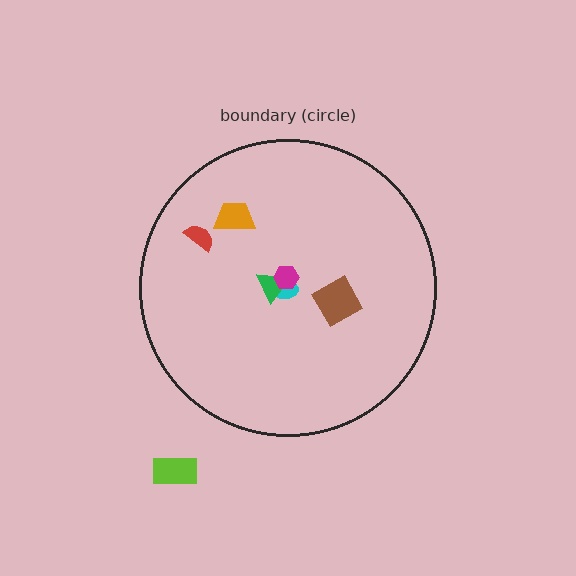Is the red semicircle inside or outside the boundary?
Inside.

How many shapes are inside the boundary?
6 inside, 1 outside.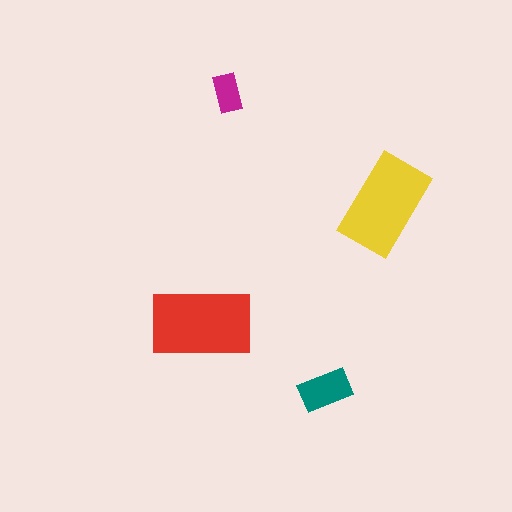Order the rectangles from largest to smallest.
the red one, the yellow one, the teal one, the magenta one.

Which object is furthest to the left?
The red rectangle is leftmost.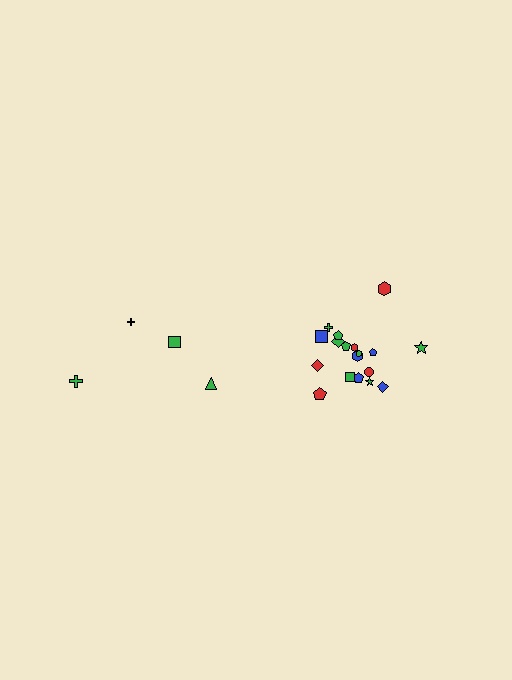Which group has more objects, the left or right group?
The right group.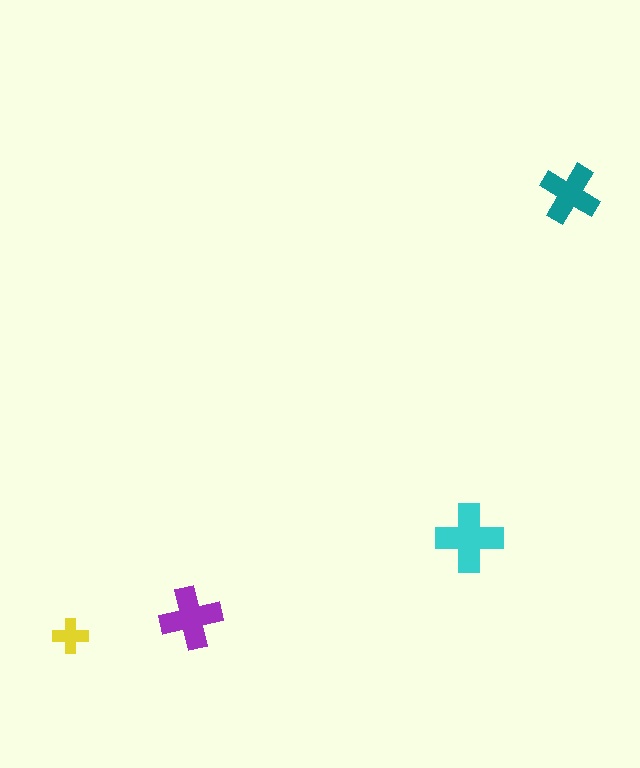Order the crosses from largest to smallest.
the cyan one, the purple one, the teal one, the yellow one.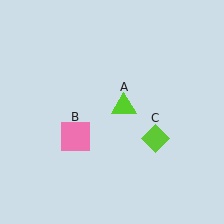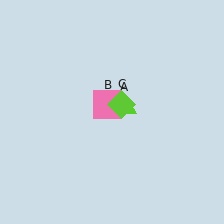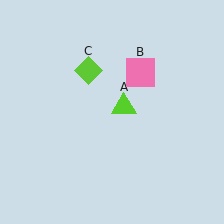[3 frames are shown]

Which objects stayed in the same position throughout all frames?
Lime triangle (object A) remained stationary.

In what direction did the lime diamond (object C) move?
The lime diamond (object C) moved up and to the left.